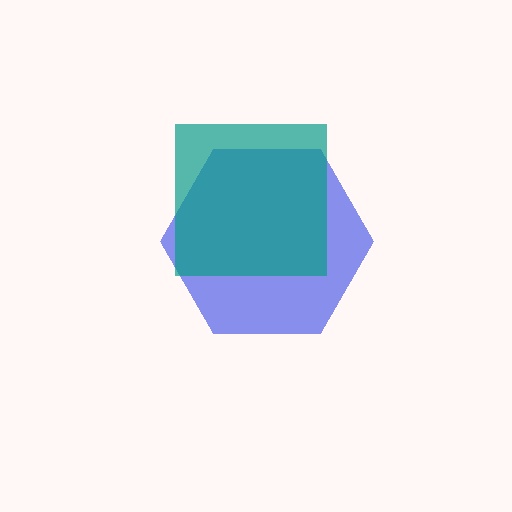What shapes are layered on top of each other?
The layered shapes are: a blue hexagon, a teal square.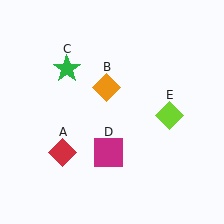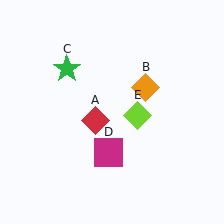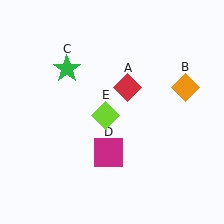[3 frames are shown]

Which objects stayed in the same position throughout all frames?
Green star (object C) and magenta square (object D) remained stationary.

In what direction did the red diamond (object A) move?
The red diamond (object A) moved up and to the right.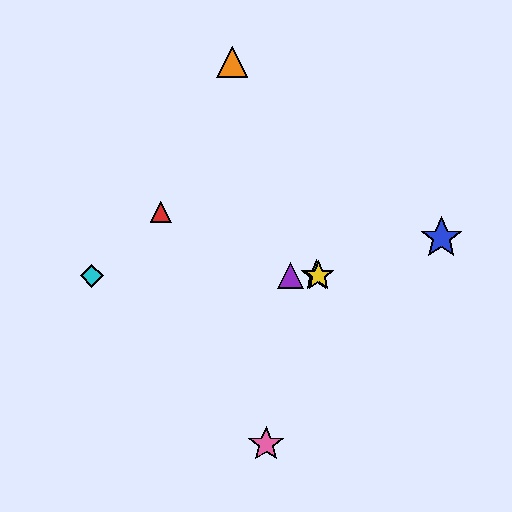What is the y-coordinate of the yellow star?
The yellow star is at y≈276.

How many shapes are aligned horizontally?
4 shapes (the green star, the yellow star, the purple triangle, the cyan diamond) are aligned horizontally.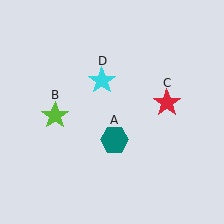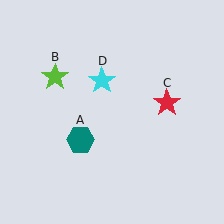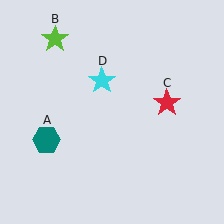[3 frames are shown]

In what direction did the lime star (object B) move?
The lime star (object B) moved up.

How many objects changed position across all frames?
2 objects changed position: teal hexagon (object A), lime star (object B).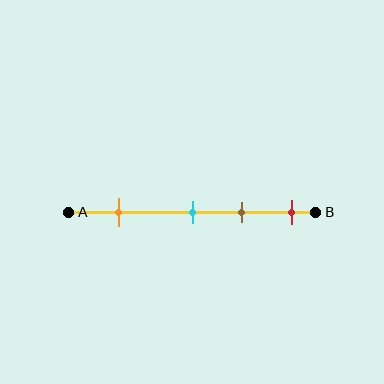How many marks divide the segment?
There are 4 marks dividing the segment.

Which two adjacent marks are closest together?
The cyan and brown marks are the closest adjacent pair.